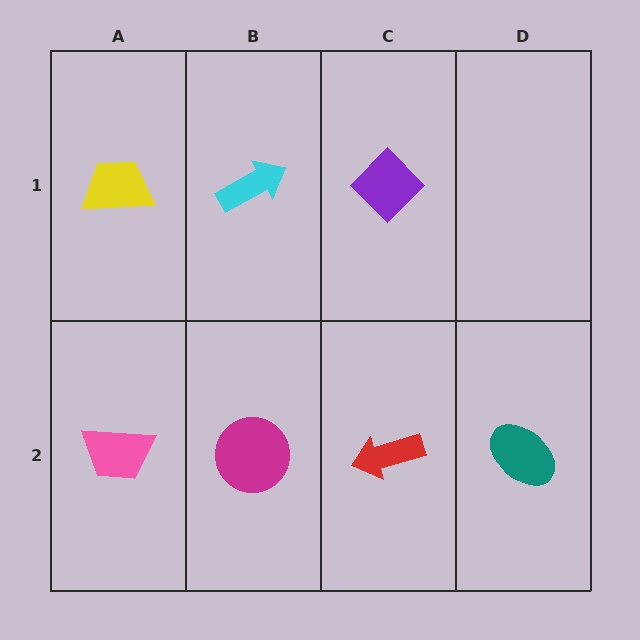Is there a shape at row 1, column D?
No, that cell is empty.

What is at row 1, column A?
A yellow trapezoid.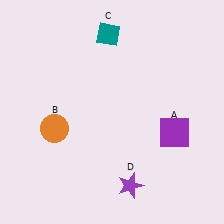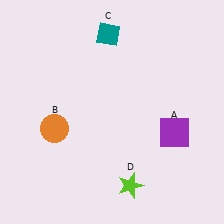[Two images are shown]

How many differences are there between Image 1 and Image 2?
There is 1 difference between the two images.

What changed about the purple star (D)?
In Image 1, D is purple. In Image 2, it changed to lime.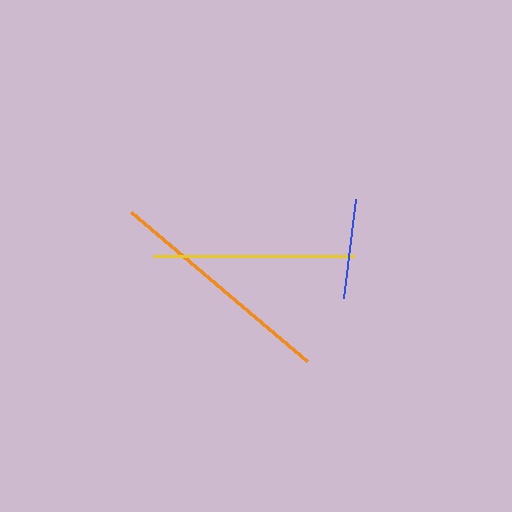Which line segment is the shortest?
The blue line is the shortest at approximately 100 pixels.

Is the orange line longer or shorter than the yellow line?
The orange line is longer than the yellow line.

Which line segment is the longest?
The orange line is the longest at approximately 231 pixels.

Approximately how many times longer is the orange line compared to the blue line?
The orange line is approximately 2.3 times the length of the blue line.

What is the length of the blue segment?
The blue segment is approximately 100 pixels long.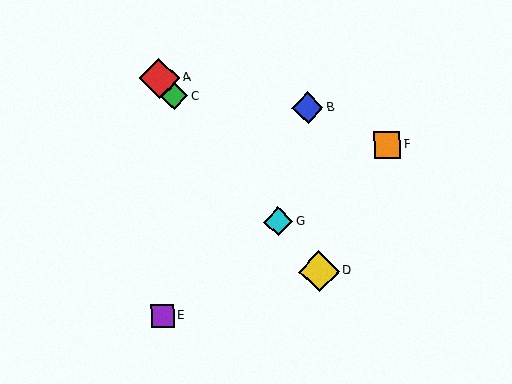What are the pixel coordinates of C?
Object C is at (174, 96).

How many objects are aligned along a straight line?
4 objects (A, C, D, G) are aligned along a straight line.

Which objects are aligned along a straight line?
Objects A, C, D, G are aligned along a straight line.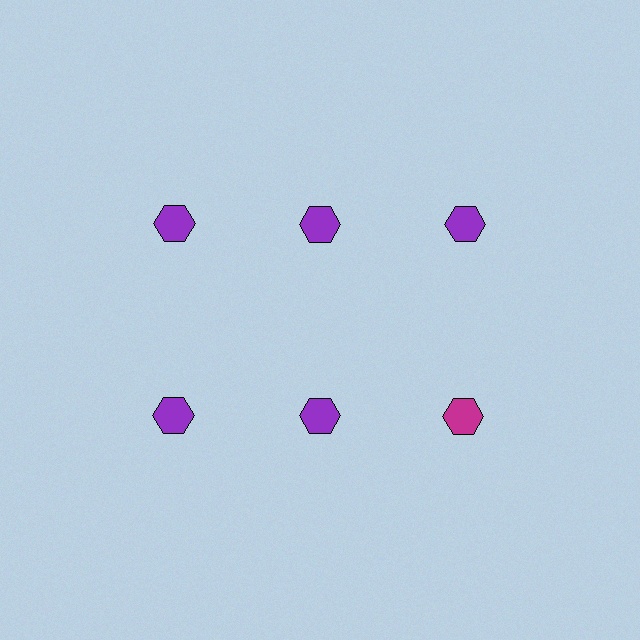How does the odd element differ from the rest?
It has a different color: magenta instead of purple.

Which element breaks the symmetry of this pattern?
The magenta hexagon in the second row, center column breaks the symmetry. All other shapes are purple hexagons.